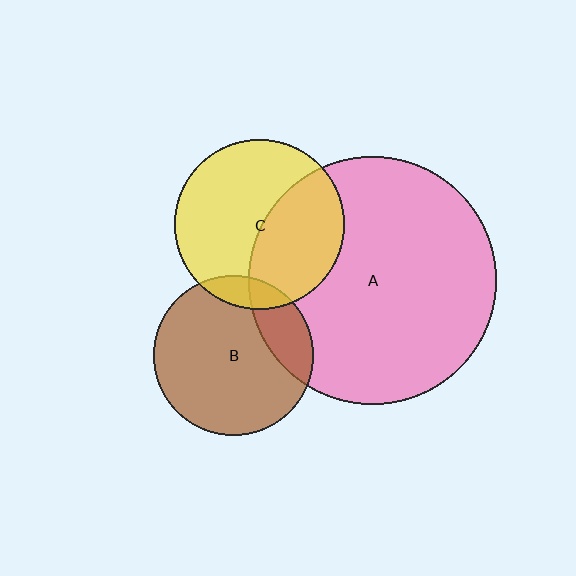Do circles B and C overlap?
Yes.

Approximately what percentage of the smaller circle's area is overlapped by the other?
Approximately 10%.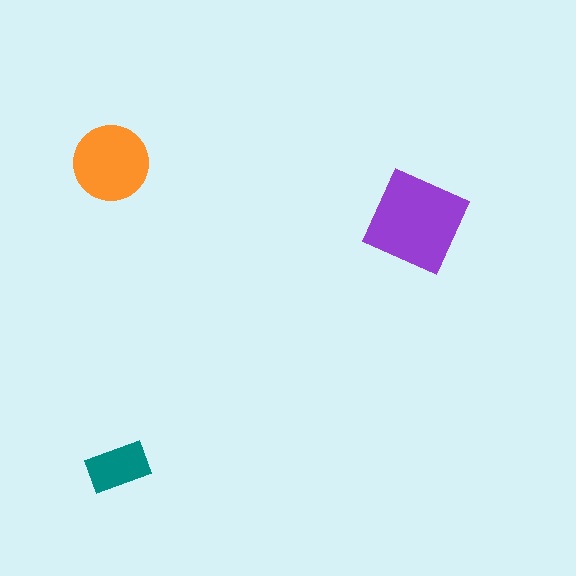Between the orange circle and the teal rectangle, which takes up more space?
The orange circle.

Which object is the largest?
The purple diamond.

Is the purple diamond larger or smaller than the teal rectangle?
Larger.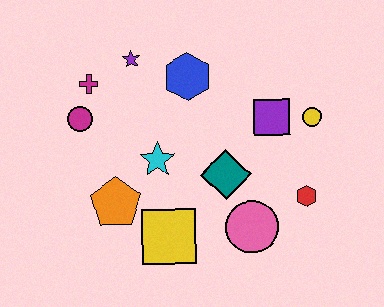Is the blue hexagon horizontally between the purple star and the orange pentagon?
No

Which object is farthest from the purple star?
The red hexagon is farthest from the purple star.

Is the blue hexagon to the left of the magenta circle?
No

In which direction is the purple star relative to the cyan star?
The purple star is above the cyan star.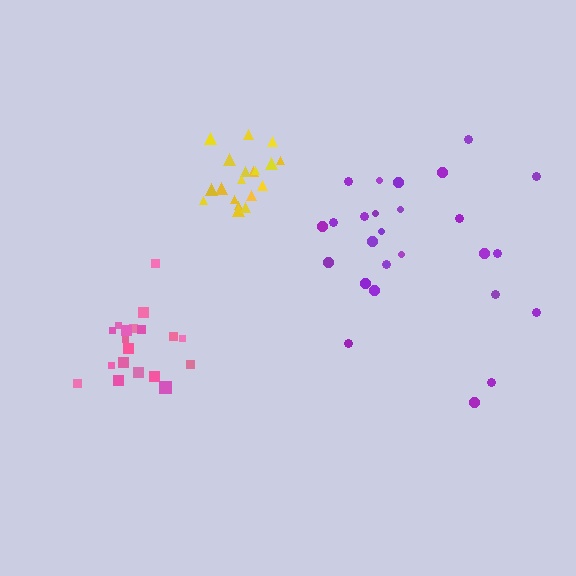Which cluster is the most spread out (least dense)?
Purple.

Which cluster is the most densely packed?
Yellow.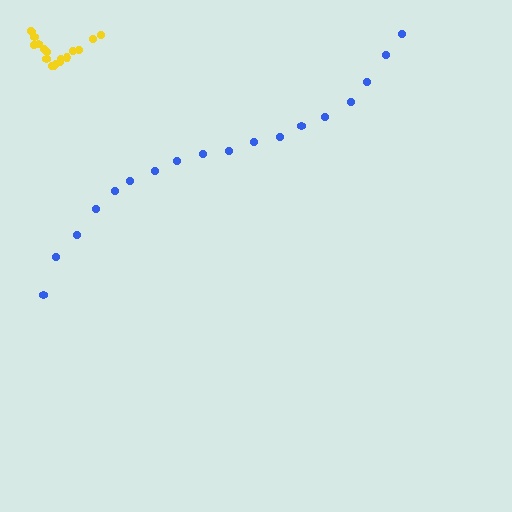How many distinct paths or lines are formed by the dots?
There are 2 distinct paths.